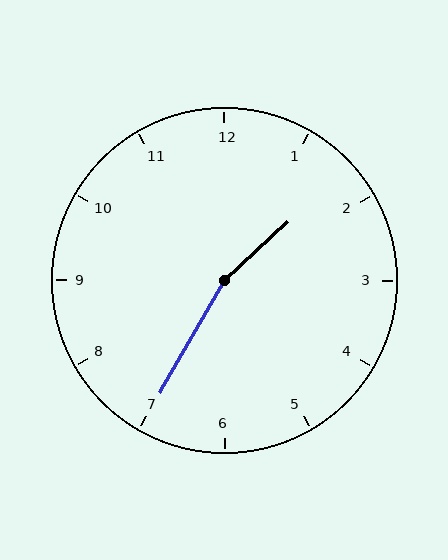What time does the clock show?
1:35.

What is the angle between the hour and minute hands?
Approximately 162 degrees.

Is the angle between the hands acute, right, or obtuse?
It is obtuse.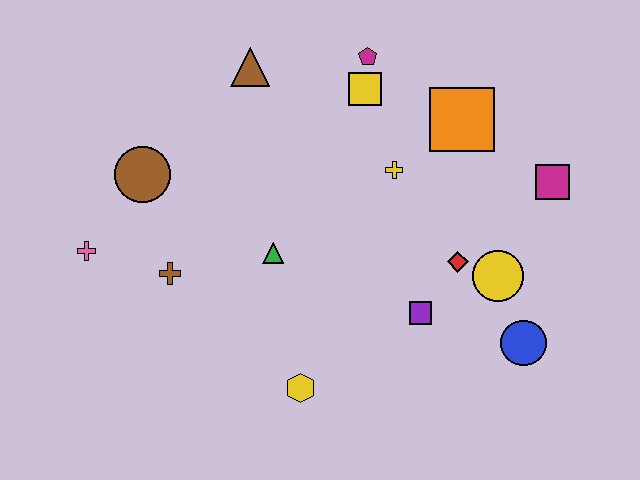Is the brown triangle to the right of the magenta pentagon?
No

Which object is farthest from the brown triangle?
The blue circle is farthest from the brown triangle.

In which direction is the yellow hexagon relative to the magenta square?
The yellow hexagon is to the left of the magenta square.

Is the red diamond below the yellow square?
Yes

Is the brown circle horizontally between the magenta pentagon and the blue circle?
No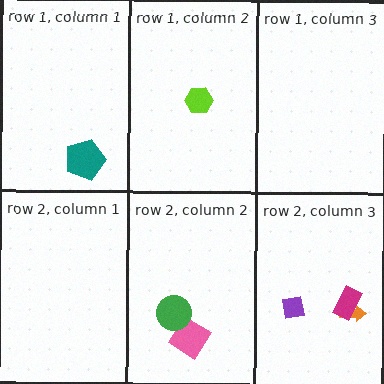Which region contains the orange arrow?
The row 2, column 3 region.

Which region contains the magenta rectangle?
The row 2, column 3 region.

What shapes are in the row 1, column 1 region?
The teal pentagon.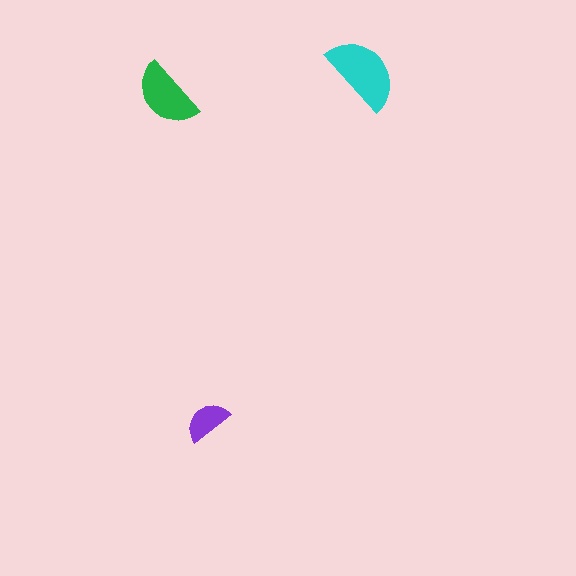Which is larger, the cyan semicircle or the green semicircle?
The cyan one.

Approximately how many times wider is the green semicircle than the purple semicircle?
About 1.5 times wider.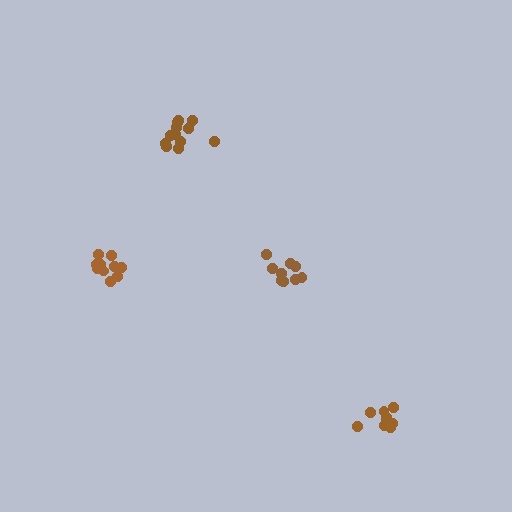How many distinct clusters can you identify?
There are 4 distinct clusters.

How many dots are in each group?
Group 1: 9 dots, Group 2: 13 dots, Group 3: 12 dots, Group 4: 9 dots (43 total).